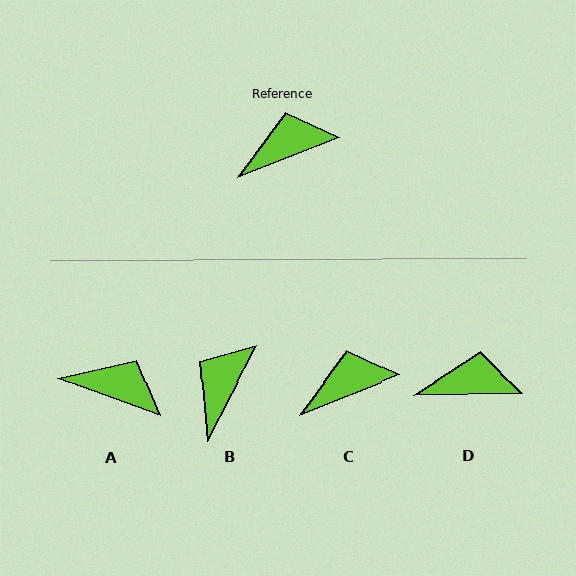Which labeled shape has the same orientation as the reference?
C.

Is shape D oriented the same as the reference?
No, it is off by about 20 degrees.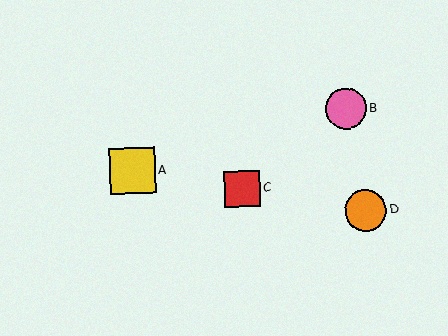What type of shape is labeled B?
Shape B is a pink circle.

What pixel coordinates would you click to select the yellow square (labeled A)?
Click at (132, 171) to select the yellow square A.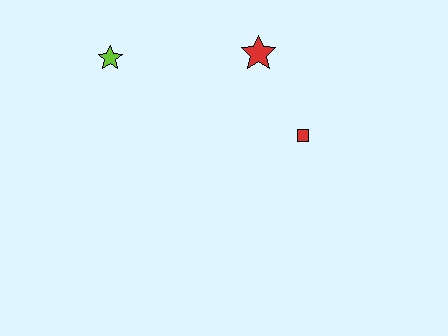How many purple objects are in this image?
There are no purple objects.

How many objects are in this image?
There are 3 objects.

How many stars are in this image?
There are 2 stars.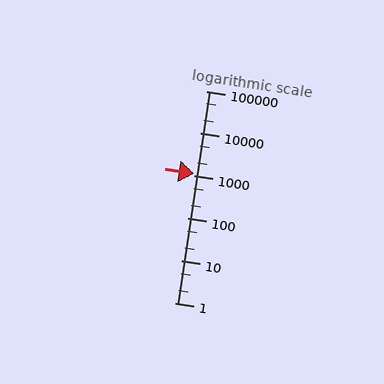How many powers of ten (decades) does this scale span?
The scale spans 5 decades, from 1 to 100000.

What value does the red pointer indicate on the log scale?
The pointer indicates approximately 1100.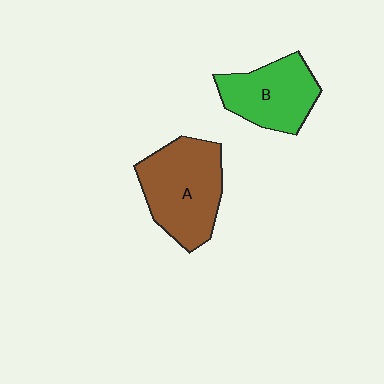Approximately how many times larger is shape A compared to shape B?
Approximately 1.3 times.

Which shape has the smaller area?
Shape B (green).